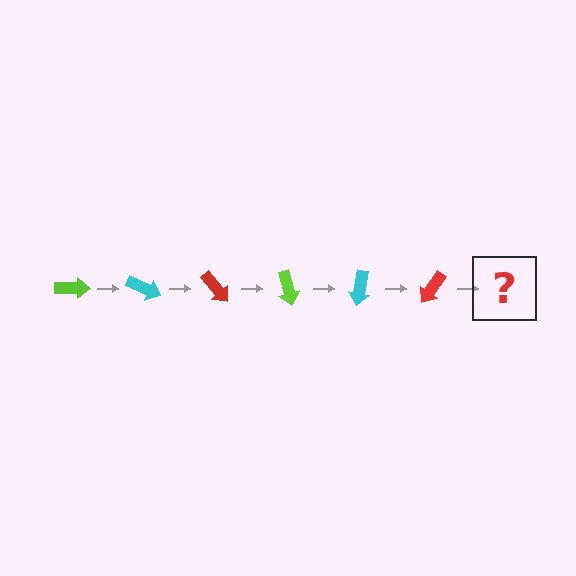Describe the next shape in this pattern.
It should be a lime arrow, rotated 150 degrees from the start.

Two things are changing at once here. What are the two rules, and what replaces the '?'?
The two rules are that it rotates 25 degrees each step and the color cycles through lime, cyan, and red. The '?' should be a lime arrow, rotated 150 degrees from the start.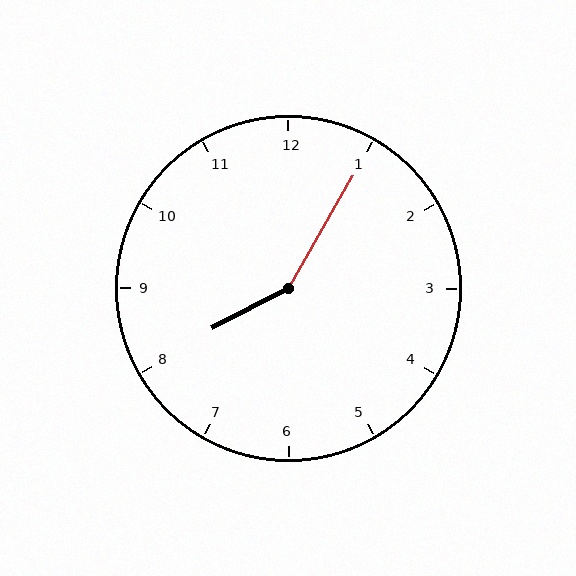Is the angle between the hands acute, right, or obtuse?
It is obtuse.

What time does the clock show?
8:05.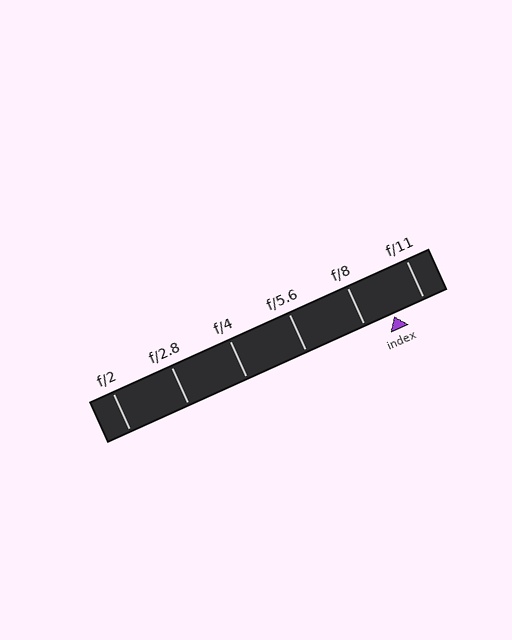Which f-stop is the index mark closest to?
The index mark is closest to f/8.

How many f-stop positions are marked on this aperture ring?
There are 6 f-stop positions marked.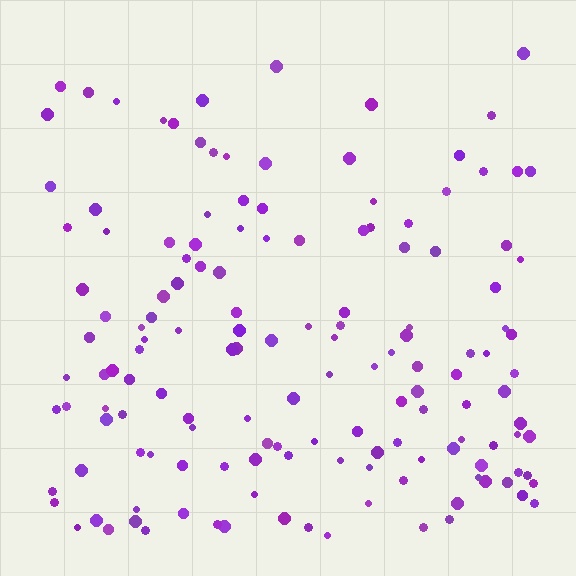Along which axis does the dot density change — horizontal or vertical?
Vertical.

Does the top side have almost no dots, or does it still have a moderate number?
Still a moderate number, just noticeably fewer than the bottom.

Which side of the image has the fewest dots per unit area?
The top.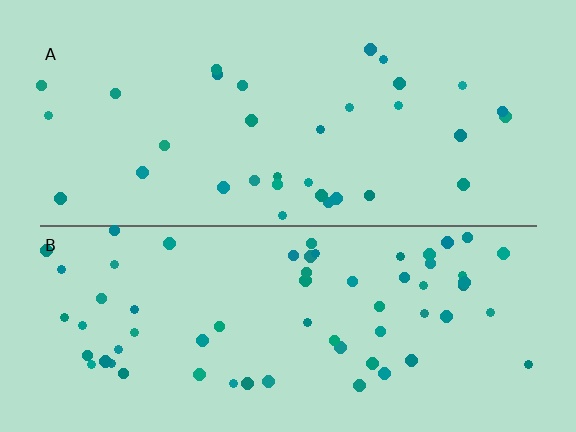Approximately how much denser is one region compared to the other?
Approximately 1.9× — region B over region A.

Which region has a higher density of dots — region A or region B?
B (the bottom).